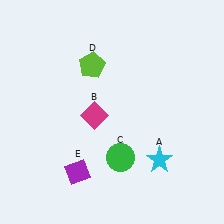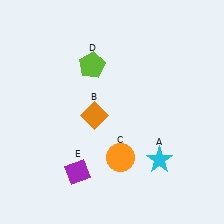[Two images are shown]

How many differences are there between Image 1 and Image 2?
There are 2 differences between the two images.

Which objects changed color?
B changed from magenta to orange. C changed from green to orange.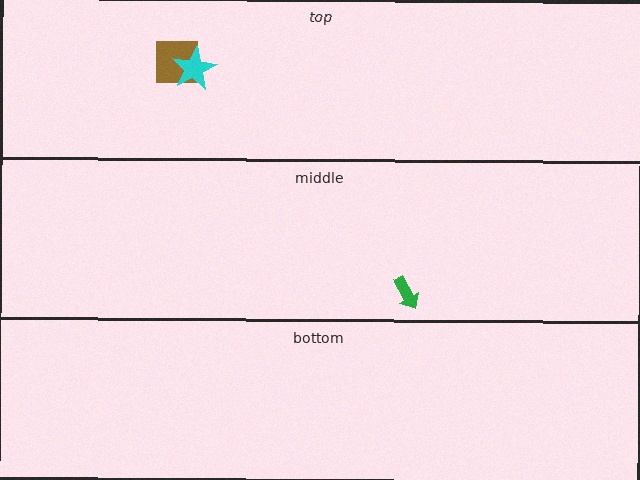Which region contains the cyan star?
The top region.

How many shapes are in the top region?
2.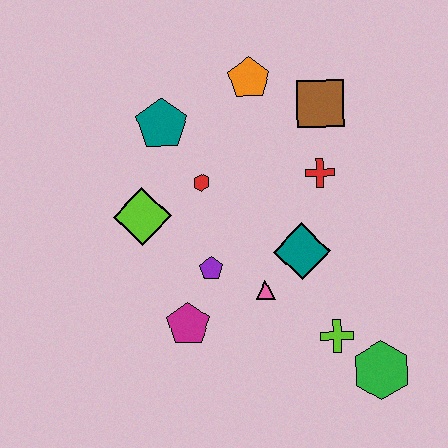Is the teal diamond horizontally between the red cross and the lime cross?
No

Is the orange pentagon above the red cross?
Yes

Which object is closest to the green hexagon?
The lime cross is closest to the green hexagon.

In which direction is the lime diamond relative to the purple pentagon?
The lime diamond is to the left of the purple pentagon.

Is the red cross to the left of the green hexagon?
Yes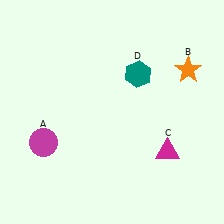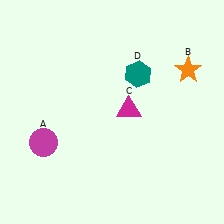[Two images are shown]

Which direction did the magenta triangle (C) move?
The magenta triangle (C) moved up.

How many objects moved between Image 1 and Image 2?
1 object moved between the two images.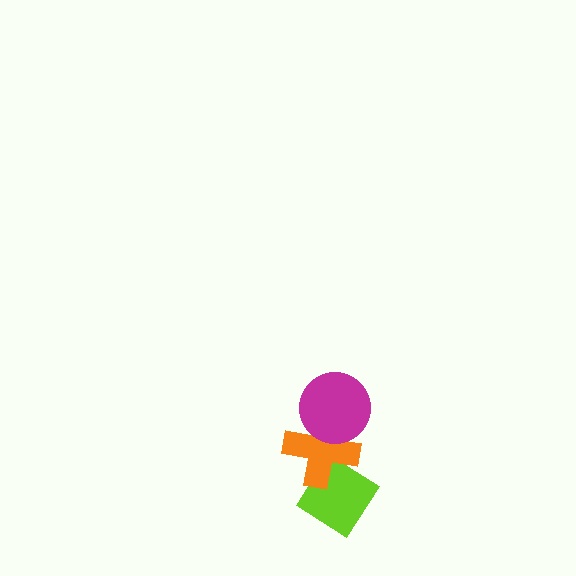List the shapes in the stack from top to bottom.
From top to bottom: the magenta circle, the orange cross, the lime diamond.